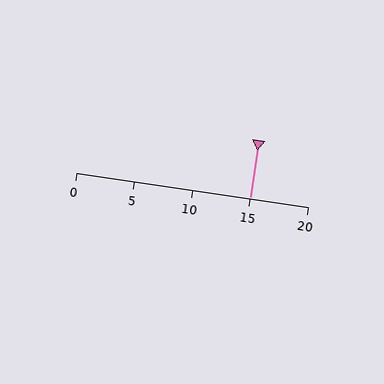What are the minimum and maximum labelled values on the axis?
The axis runs from 0 to 20.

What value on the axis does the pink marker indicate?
The marker indicates approximately 15.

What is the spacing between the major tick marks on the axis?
The major ticks are spaced 5 apart.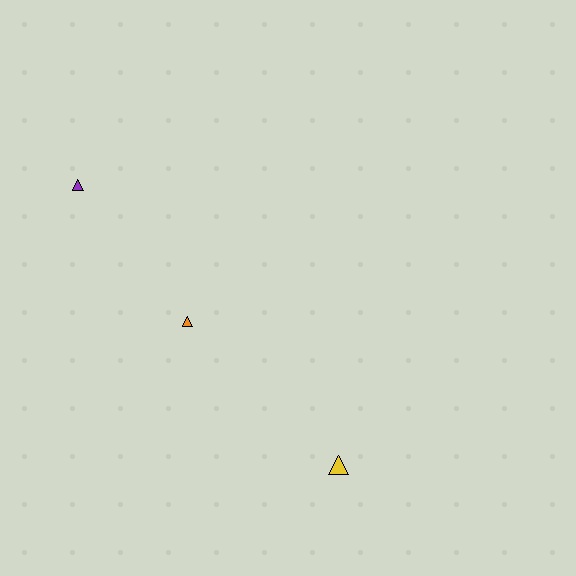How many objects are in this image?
There are 3 objects.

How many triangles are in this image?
There are 3 triangles.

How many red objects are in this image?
There are no red objects.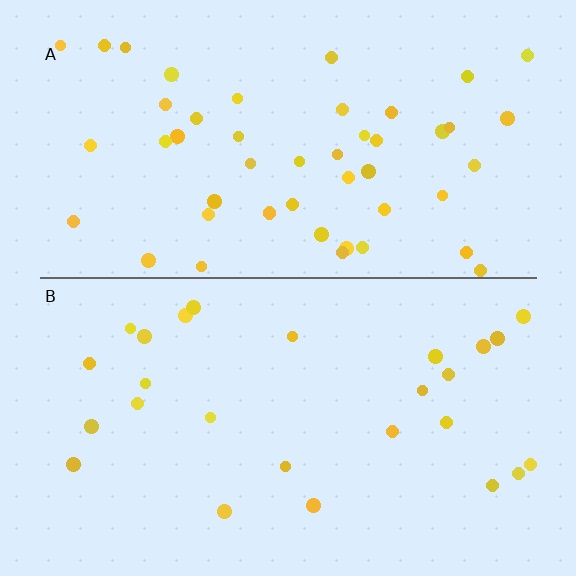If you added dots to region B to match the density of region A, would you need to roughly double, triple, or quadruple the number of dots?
Approximately double.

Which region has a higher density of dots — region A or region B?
A (the top).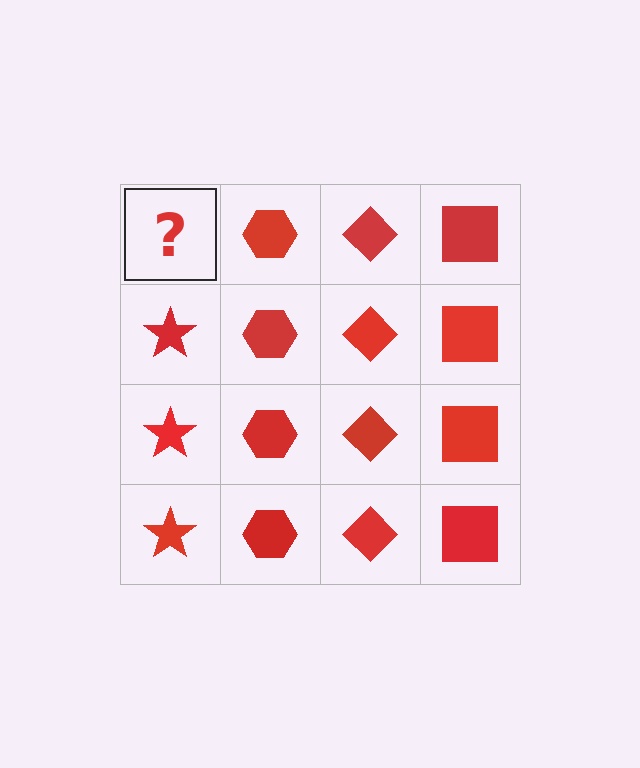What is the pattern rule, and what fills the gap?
The rule is that each column has a consistent shape. The gap should be filled with a red star.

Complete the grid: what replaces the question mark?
The question mark should be replaced with a red star.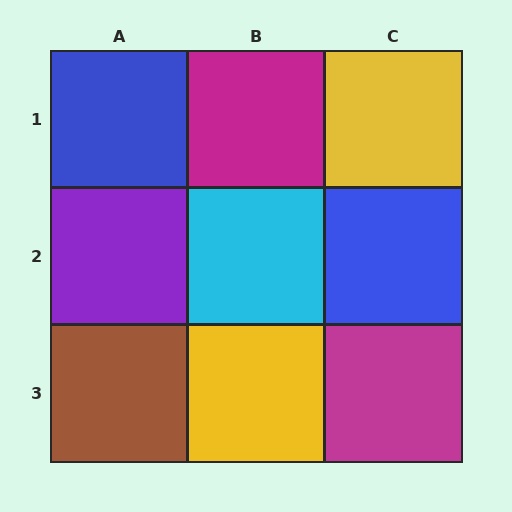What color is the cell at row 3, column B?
Yellow.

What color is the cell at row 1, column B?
Magenta.